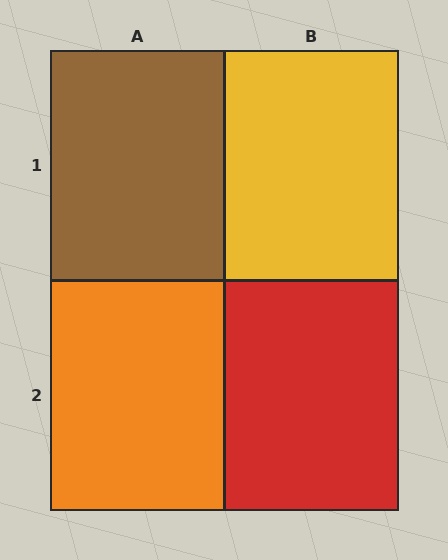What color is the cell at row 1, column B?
Yellow.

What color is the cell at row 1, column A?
Brown.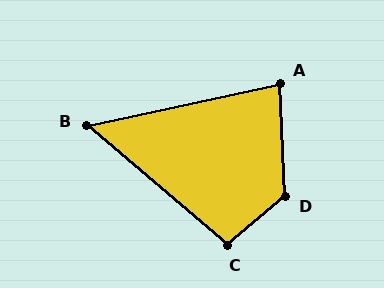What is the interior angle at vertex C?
Approximately 100 degrees (obtuse).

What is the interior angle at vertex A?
Approximately 80 degrees (acute).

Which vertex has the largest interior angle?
D, at approximately 128 degrees.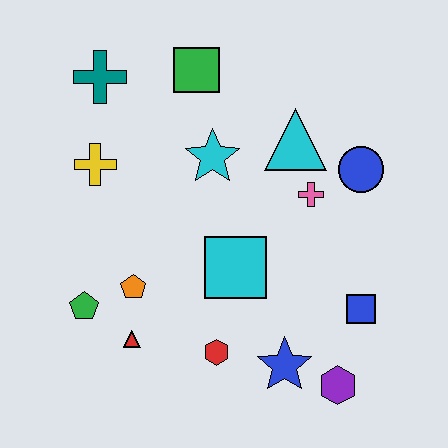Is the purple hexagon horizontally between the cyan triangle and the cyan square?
No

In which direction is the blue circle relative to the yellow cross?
The blue circle is to the right of the yellow cross.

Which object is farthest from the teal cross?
The purple hexagon is farthest from the teal cross.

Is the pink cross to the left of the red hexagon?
No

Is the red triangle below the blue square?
Yes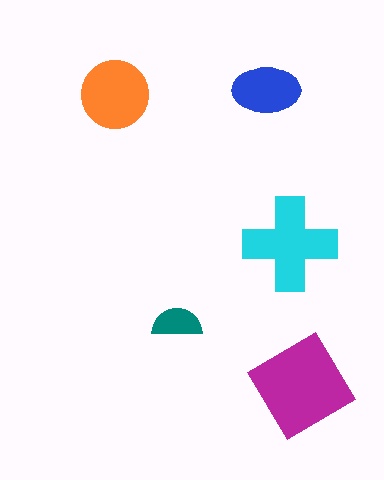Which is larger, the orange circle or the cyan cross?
The cyan cross.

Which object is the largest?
The magenta diamond.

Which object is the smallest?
The teal semicircle.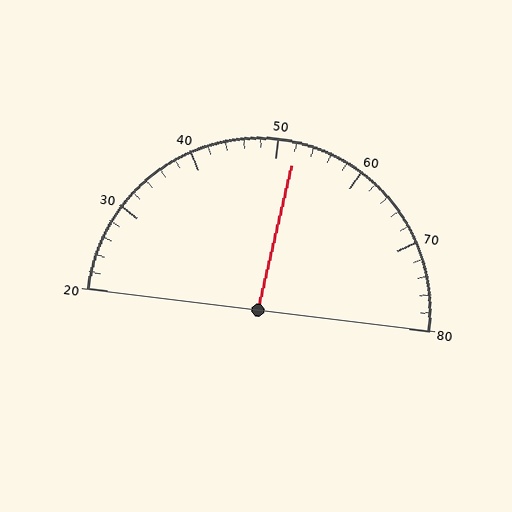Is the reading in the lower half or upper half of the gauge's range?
The reading is in the upper half of the range (20 to 80).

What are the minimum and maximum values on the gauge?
The gauge ranges from 20 to 80.